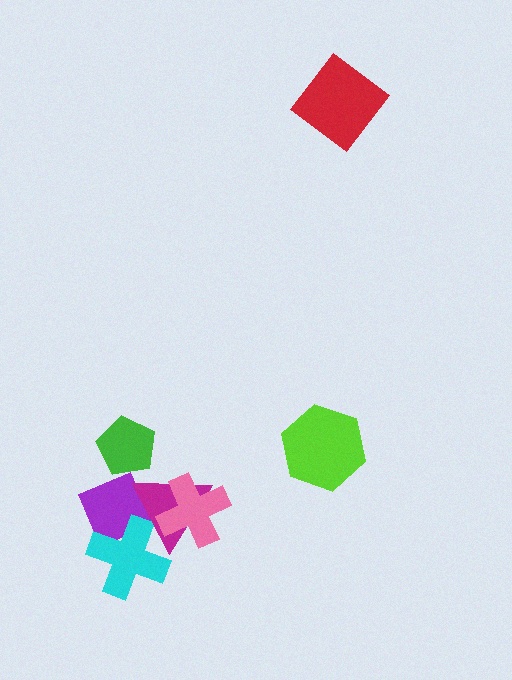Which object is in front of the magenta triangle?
The pink cross is in front of the magenta triangle.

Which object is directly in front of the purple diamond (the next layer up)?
The cyan cross is directly in front of the purple diamond.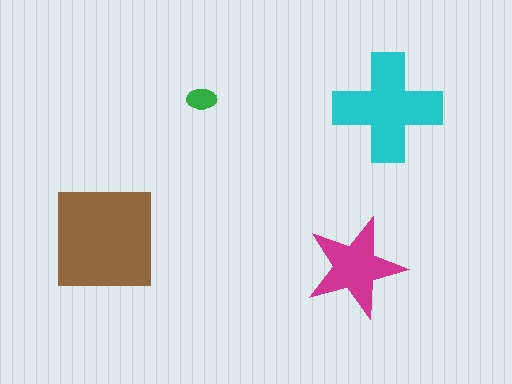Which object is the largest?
The brown square.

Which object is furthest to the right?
The cyan cross is rightmost.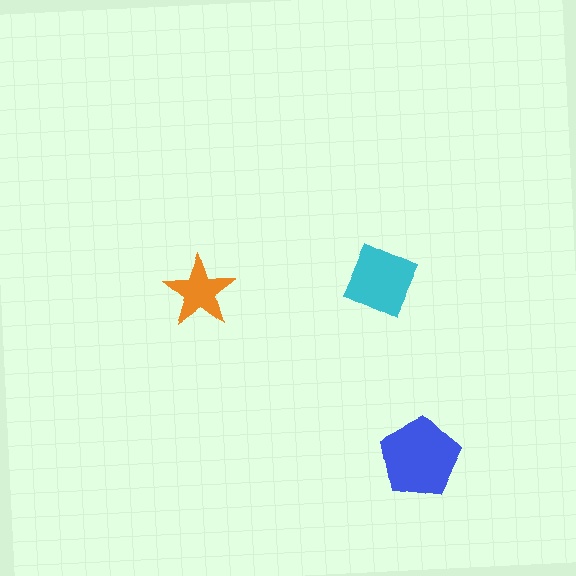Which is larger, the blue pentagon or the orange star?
The blue pentagon.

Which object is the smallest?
The orange star.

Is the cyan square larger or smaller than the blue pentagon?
Smaller.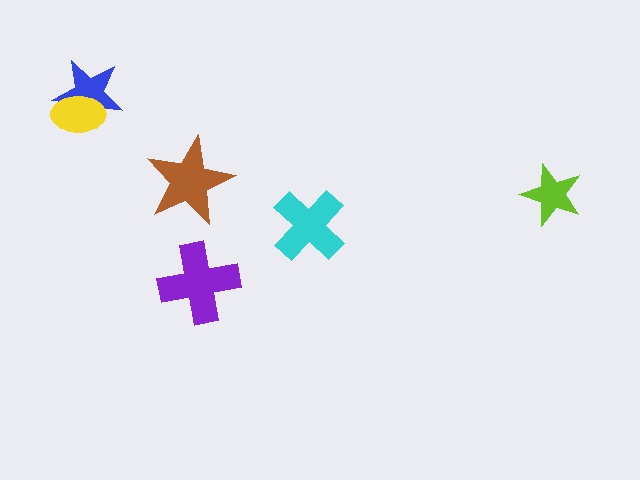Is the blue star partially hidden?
Yes, it is partially covered by another shape.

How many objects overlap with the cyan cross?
0 objects overlap with the cyan cross.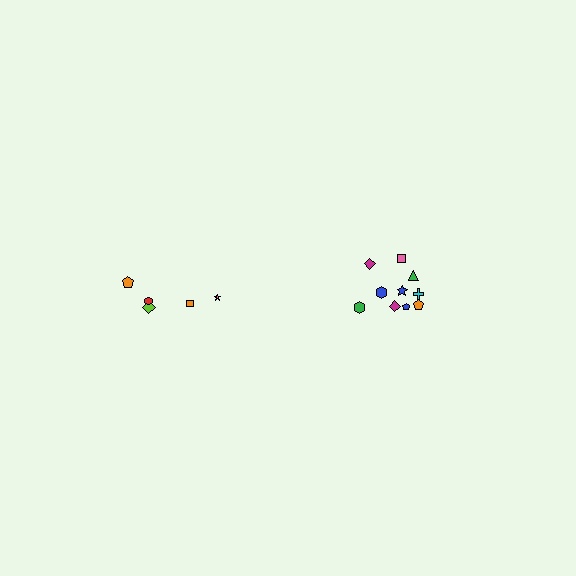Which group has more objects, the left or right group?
The right group.